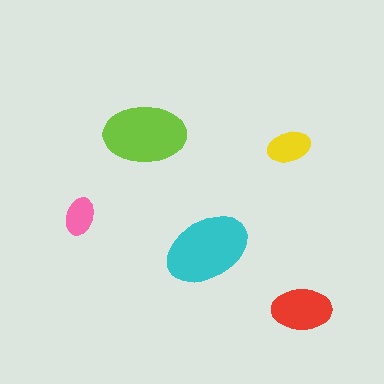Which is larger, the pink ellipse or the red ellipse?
The red one.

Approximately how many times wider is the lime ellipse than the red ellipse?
About 1.5 times wider.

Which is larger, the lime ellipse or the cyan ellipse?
The cyan one.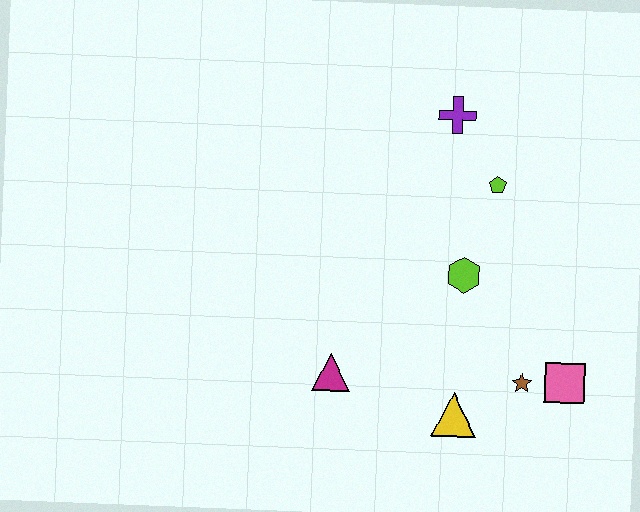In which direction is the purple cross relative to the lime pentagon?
The purple cross is above the lime pentagon.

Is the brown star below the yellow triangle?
No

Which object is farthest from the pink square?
The purple cross is farthest from the pink square.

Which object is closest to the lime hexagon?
The lime pentagon is closest to the lime hexagon.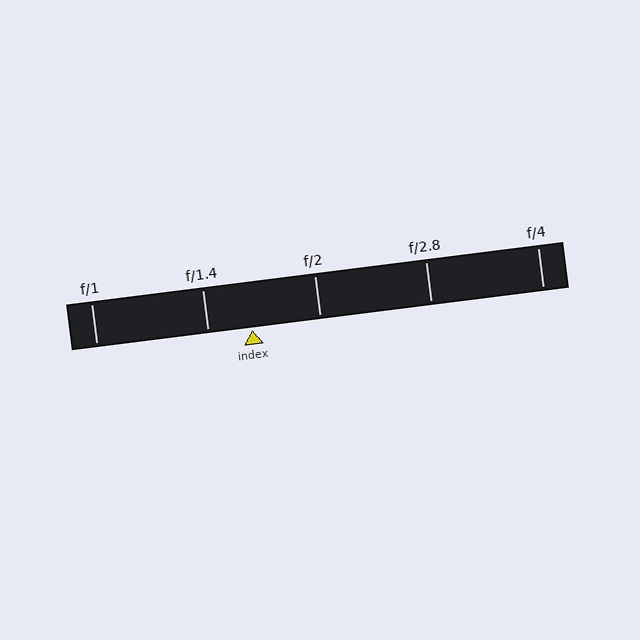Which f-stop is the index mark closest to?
The index mark is closest to f/1.4.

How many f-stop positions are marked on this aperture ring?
There are 5 f-stop positions marked.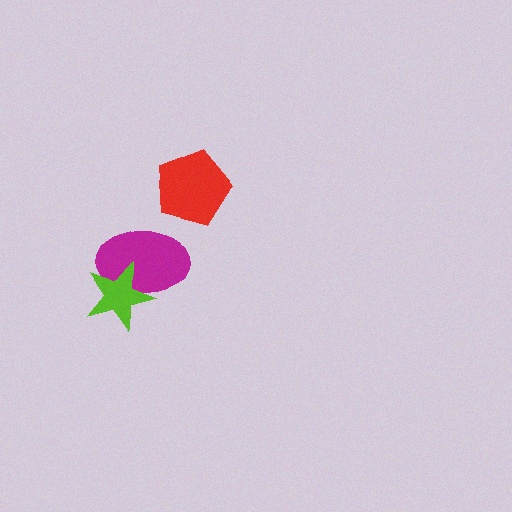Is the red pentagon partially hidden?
No, no other shape covers it.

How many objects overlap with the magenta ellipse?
1 object overlaps with the magenta ellipse.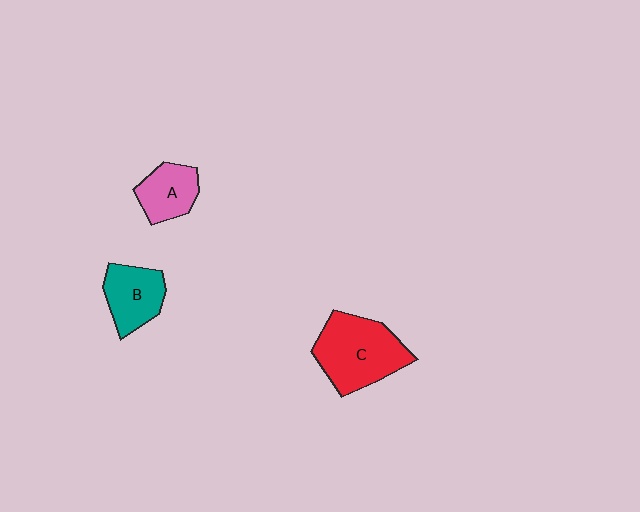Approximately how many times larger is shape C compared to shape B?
Approximately 1.6 times.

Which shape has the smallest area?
Shape A (pink).